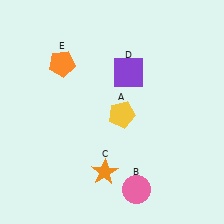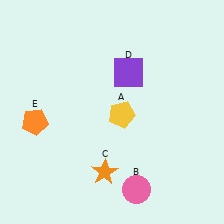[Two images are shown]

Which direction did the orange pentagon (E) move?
The orange pentagon (E) moved down.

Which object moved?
The orange pentagon (E) moved down.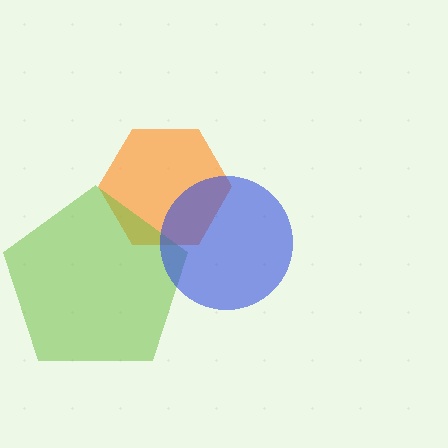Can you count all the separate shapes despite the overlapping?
Yes, there are 3 separate shapes.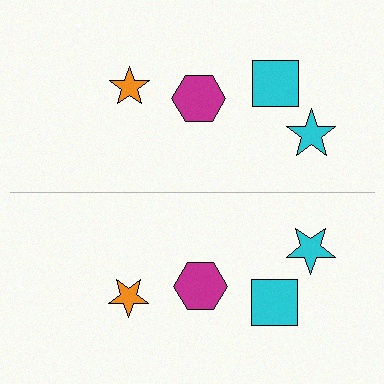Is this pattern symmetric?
Yes, this pattern has bilateral (reflection) symmetry.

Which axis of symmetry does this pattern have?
The pattern has a horizontal axis of symmetry running through the center of the image.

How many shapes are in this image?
There are 8 shapes in this image.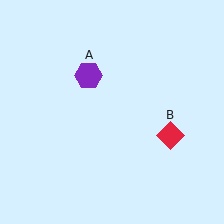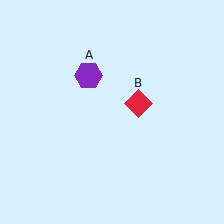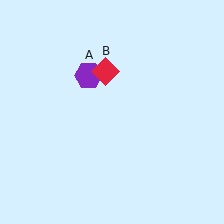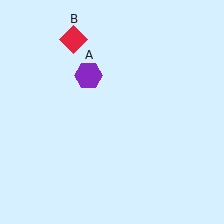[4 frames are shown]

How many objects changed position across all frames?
1 object changed position: red diamond (object B).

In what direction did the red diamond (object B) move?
The red diamond (object B) moved up and to the left.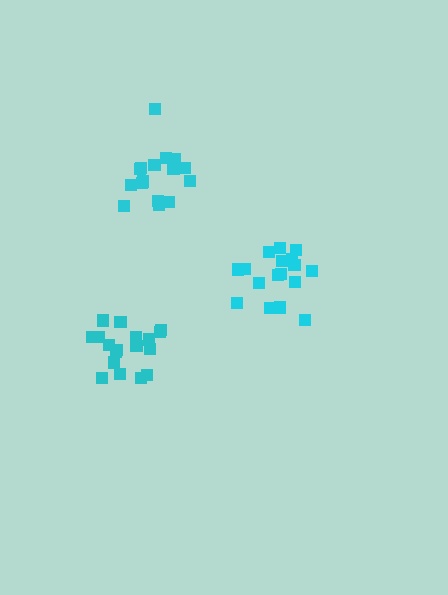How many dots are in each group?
Group 1: 16 dots, Group 2: 17 dots, Group 3: 18 dots (51 total).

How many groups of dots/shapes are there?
There are 3 groups.